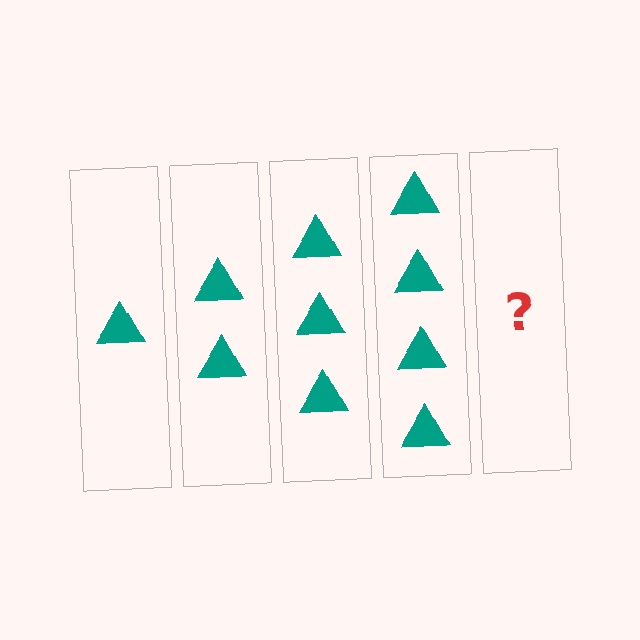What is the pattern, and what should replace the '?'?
The pattern is that each step adds one more triangle. The '?' should be 5 triangles.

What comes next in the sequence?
The next element should be 5 triangles.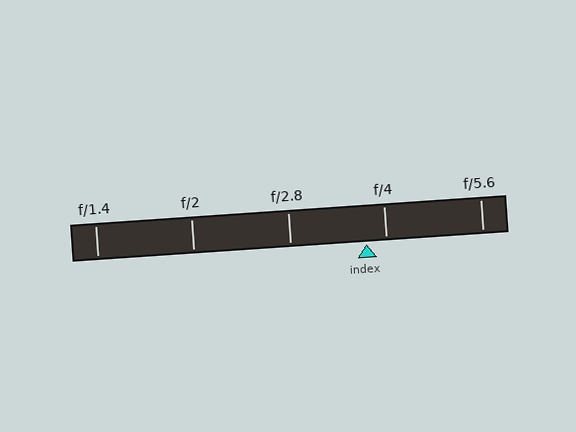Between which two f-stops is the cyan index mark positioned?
The index mark is between f/2.8 and f/4.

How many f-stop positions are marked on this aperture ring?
There are 5 f-stop positions marked.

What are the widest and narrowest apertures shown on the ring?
The widest aperture shown is f/1.4 and the narrowest is f/5.6.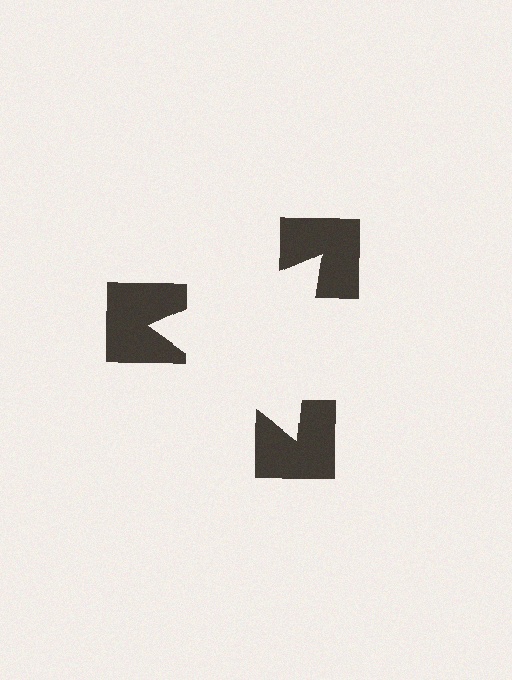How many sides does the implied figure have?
3 sides.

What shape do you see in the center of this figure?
An illusory triangle — its edges are inferred from the aligned wedge cuts in the notched squares, not physically drawn.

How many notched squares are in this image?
There are 3 — one at each vertex of the illusory triangle.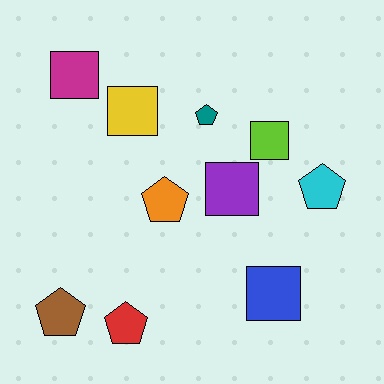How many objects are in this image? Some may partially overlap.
There are 10 objects.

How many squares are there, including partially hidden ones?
There are 5 squares.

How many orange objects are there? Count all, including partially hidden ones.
There is 1 orange object.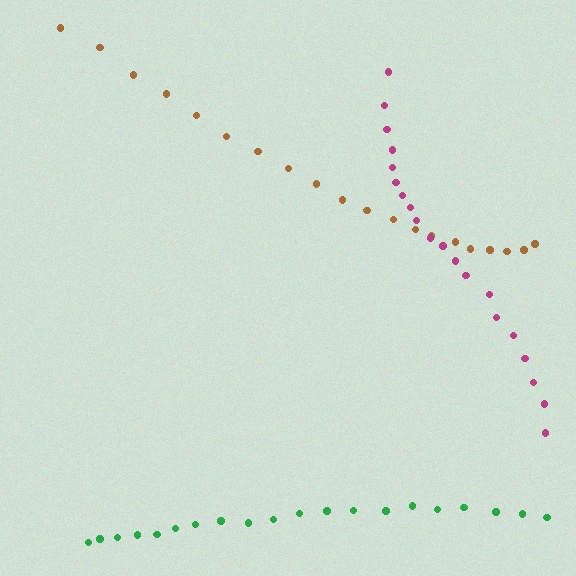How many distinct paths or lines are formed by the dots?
There are 3 distinct paths.